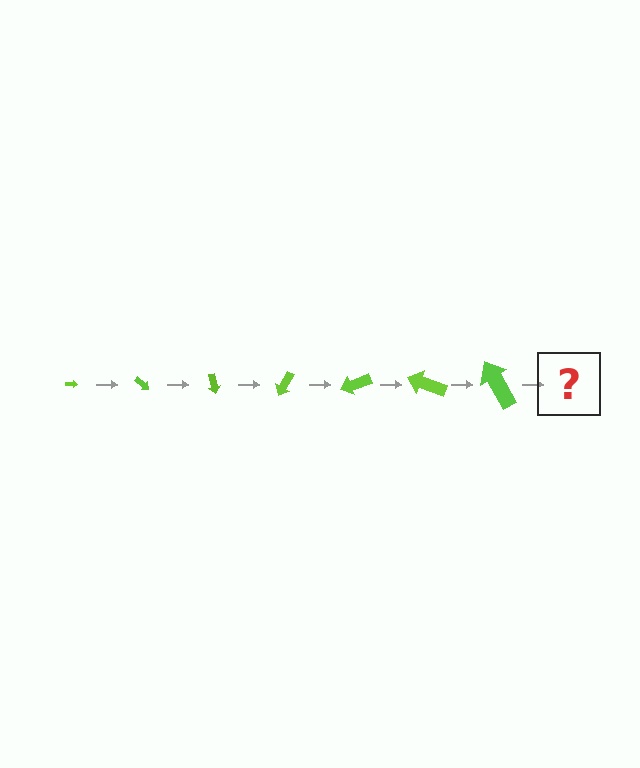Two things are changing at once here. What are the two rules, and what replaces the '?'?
The two rules are that the arrow grows larger each step and it rotates 40 degrees each step. The '?' should be an arrow, larger than the previous one and rotated 280 degrees from the start.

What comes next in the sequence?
The next element should be an arrow, larger than the previous one and rotated 280 degrees from the start.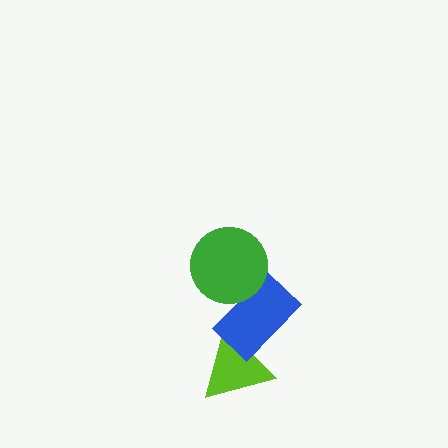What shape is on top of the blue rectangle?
The green circle is on top of the blue rectangle.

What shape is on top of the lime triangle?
The blue rectangle is on top of the lime triangle.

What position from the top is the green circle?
The green circle is 1st from the top.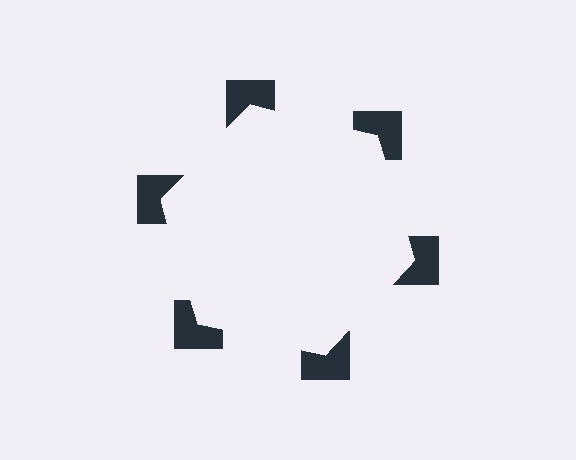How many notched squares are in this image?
There are 6 — one at each vertex of the illusory hexagon.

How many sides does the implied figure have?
6 sides.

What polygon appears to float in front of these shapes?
An illusory hexagon — its edges are inferred from the aligned wedge cuts in the notched squares, not physically drawn.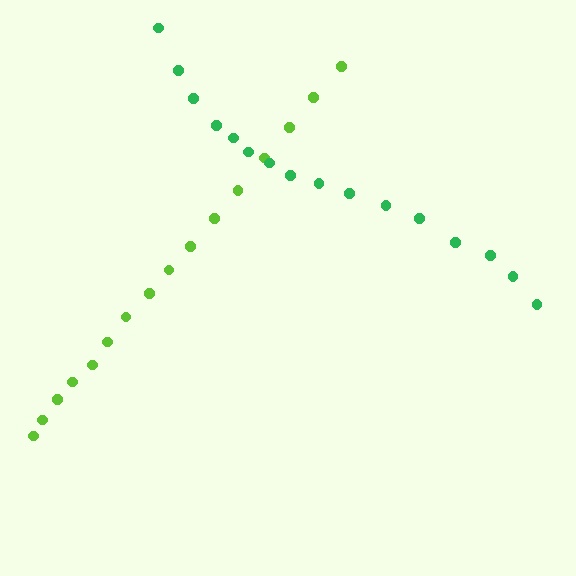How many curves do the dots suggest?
There are 2 distinct paths.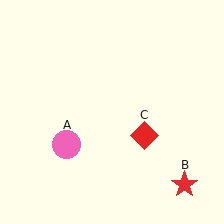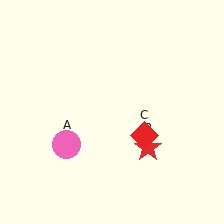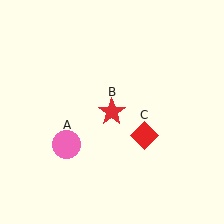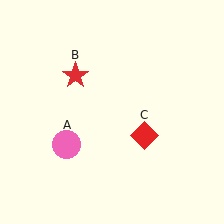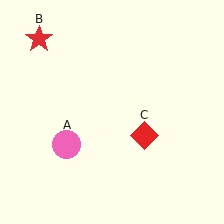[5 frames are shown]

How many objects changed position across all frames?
1 object changed position: red star (object B).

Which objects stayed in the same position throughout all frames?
Pink circle (object A) and red diamond (object C) remained stationary.